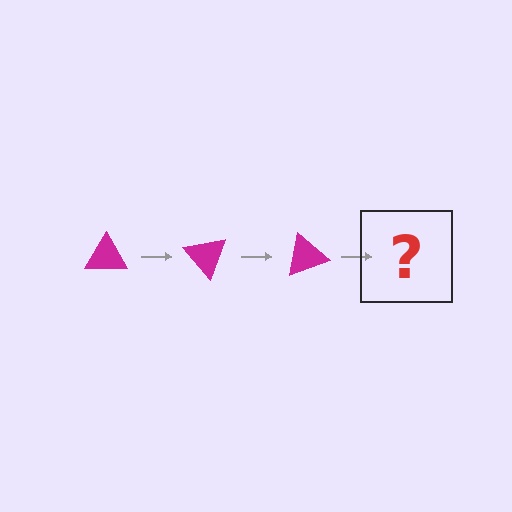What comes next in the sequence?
The next element should be a magenta triangle rotated 150 degrees.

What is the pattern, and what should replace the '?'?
The pattern is that the triangle rotates 50 degrees each step. The '?' should be a magenta triangle rotated 150 degrees.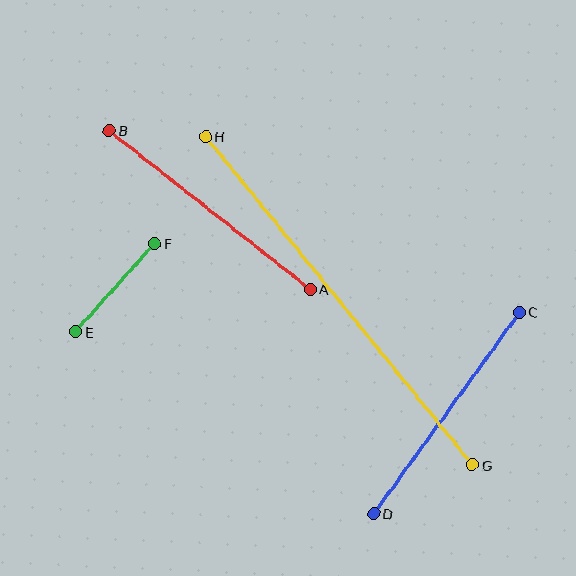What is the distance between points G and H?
The distance is approximately 423 pixels.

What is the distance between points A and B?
The distance is approximately 256 pixels.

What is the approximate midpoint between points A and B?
The midpoint is at approximately (210, 210) pixels.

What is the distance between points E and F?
The distance is approximately 118 pixels.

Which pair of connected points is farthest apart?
Points G and H are farthest apart.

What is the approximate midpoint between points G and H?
The midpoint is at approximately (339, 301) pixels.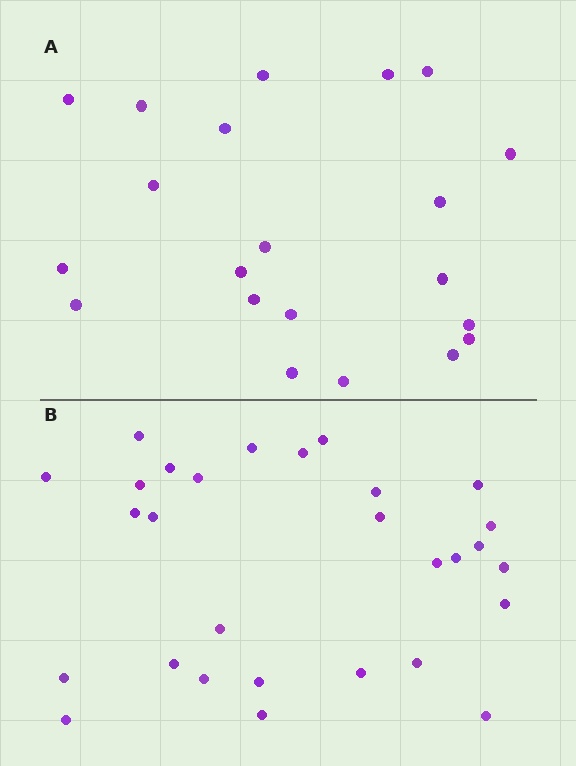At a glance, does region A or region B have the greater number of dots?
Region B (the bottom region) has more dots.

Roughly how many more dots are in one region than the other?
Region B has roughly 8 or so more dots than region A.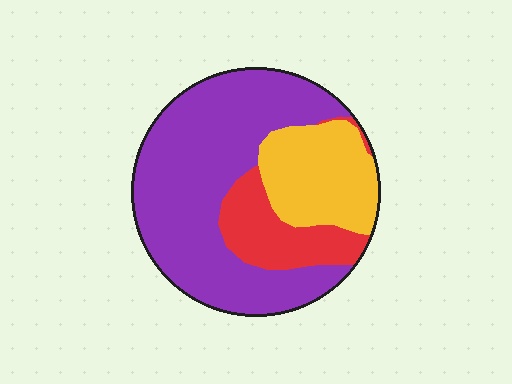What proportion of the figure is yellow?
Yellow takes up about one quarter (1/4) of the figure.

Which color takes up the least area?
Red, at roughly 15%.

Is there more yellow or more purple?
Purple.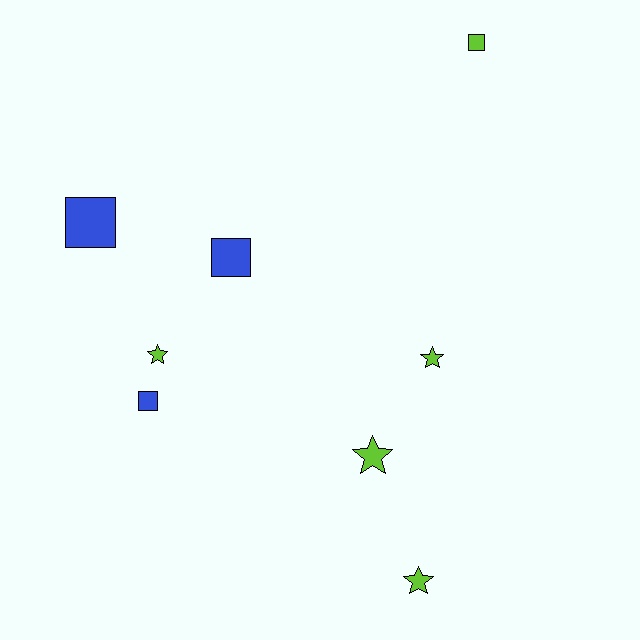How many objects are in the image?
There are 8 objects.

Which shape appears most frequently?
Square, with 4 objects.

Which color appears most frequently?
Lime, with 5 objects.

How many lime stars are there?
There are 4 lime stars.